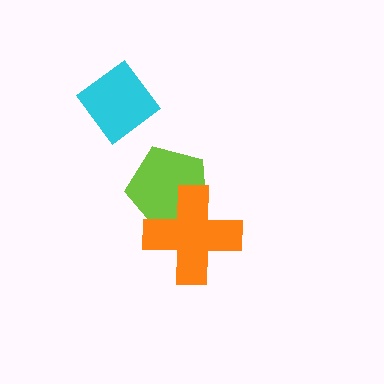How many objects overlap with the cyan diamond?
0 objects overlap with the cyan diamond.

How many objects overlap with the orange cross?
1 object overlaps with the orange cross.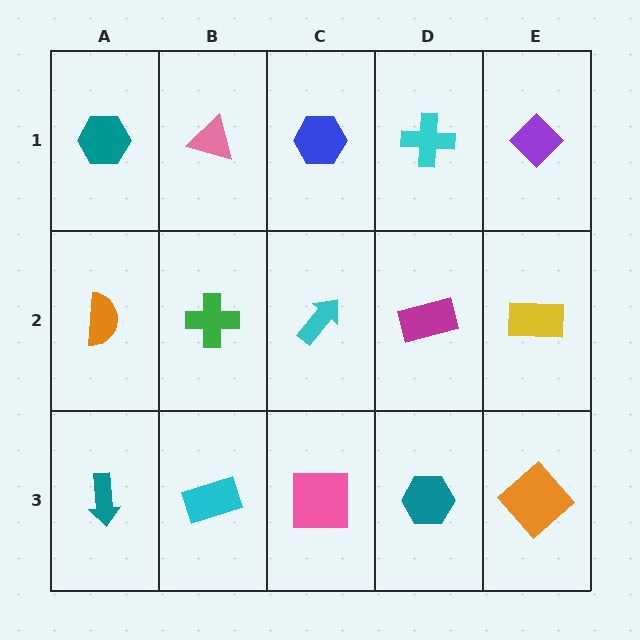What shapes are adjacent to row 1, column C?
A cyan arrow (row 2, column C), a pink triangle (row 1, column B), a cyan cross (row 1, column D).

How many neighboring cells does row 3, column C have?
3.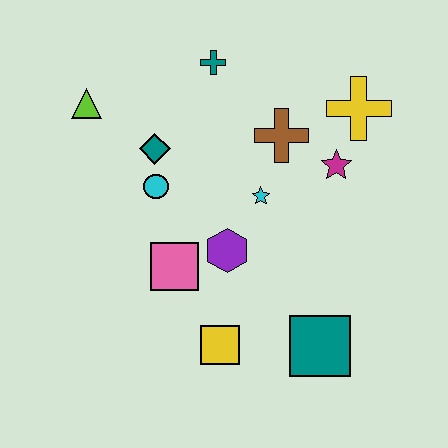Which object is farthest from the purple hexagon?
The lime triangle is farthest from the purple hexagon.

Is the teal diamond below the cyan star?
No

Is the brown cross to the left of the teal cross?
No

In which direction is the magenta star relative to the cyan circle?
The magenta star is to the right of the cyan circle.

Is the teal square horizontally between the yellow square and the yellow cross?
Yes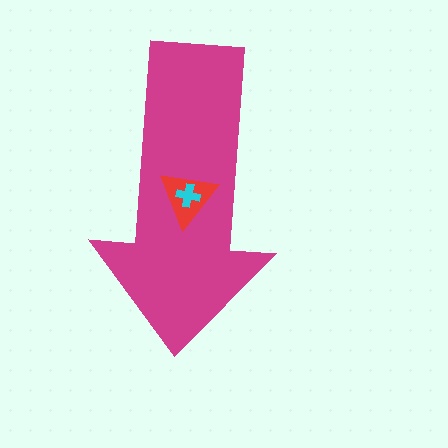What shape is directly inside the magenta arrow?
The red triangle.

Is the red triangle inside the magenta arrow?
Yes.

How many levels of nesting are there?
3.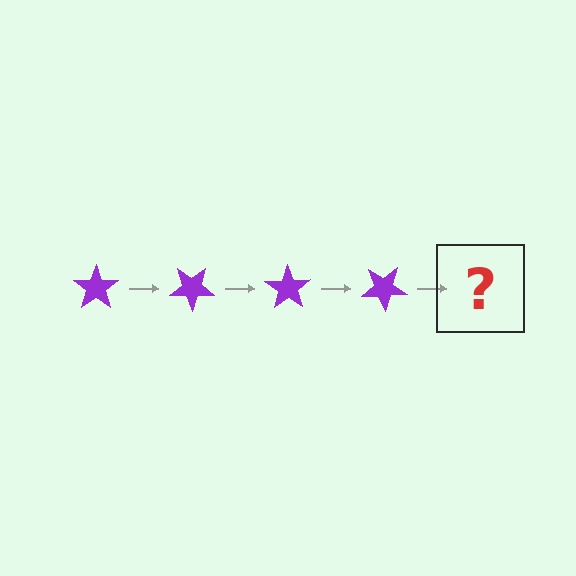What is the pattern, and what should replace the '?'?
The pattern is that the star rotates 35 degrees each step. The '?' should be a purple star rotated 140 degrees.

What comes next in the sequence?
The next element should be a purple star rotated 140 degrees.